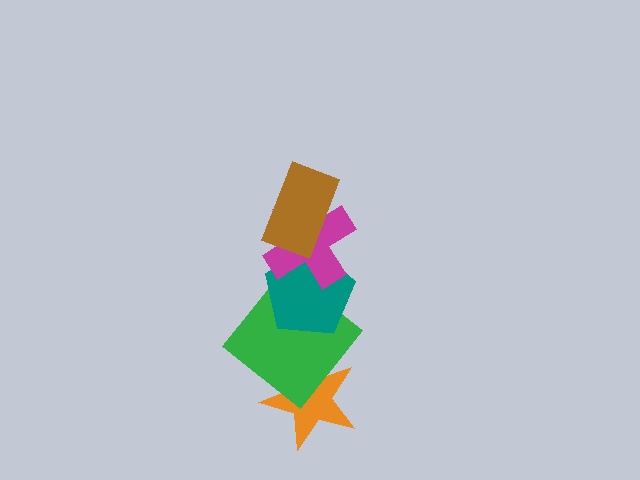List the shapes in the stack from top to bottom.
From top to bottom: the brown rectangle, the magenta cross, the teal pentagon, the green diamond, the orange star.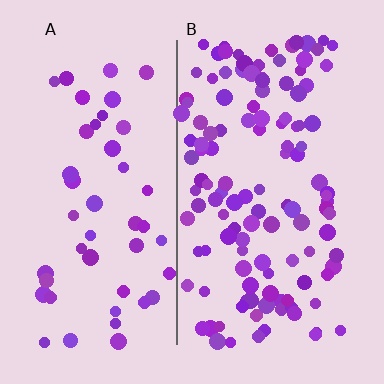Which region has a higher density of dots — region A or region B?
B (the right).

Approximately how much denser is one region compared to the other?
Approximately 2.7× — region B over region A.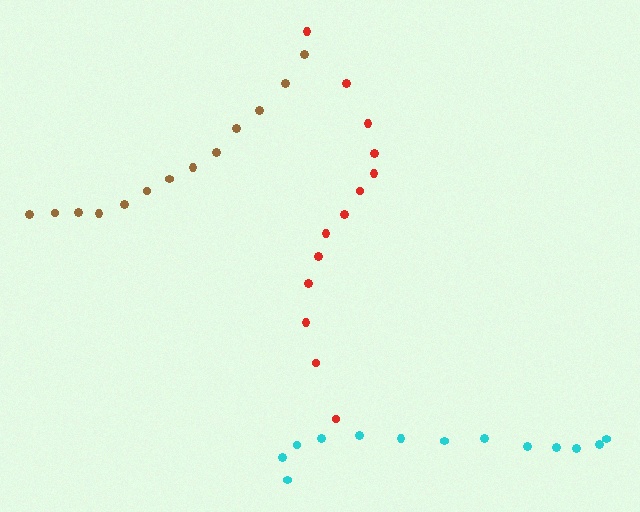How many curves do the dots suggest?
There are 3 distinct paths.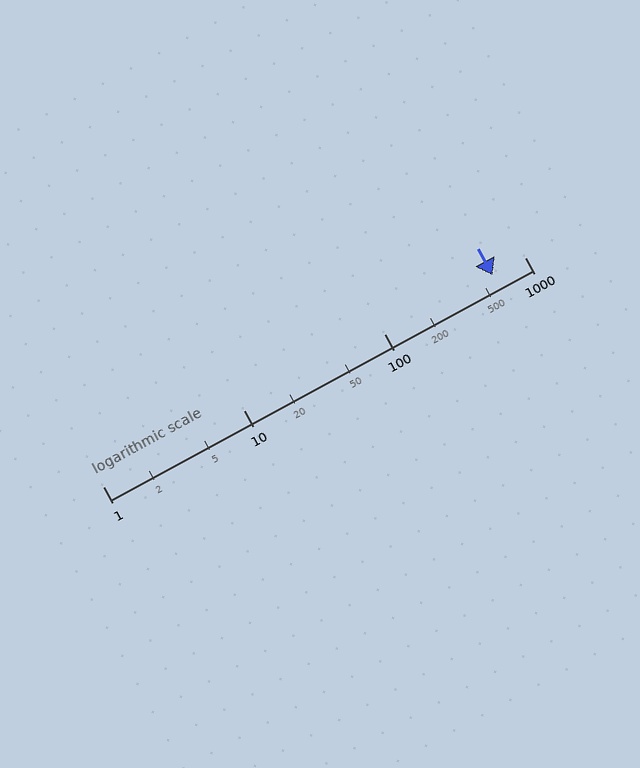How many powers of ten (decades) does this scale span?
The scale spans 3 decades, from 1 to 1000.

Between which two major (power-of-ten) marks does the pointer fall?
The pointer is between 100 and 1000.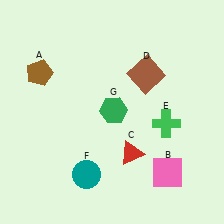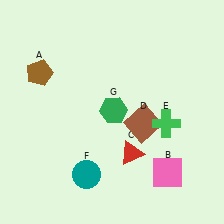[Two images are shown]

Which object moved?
The brown square (D) moved down.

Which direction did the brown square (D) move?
The brown square (D) moved down.